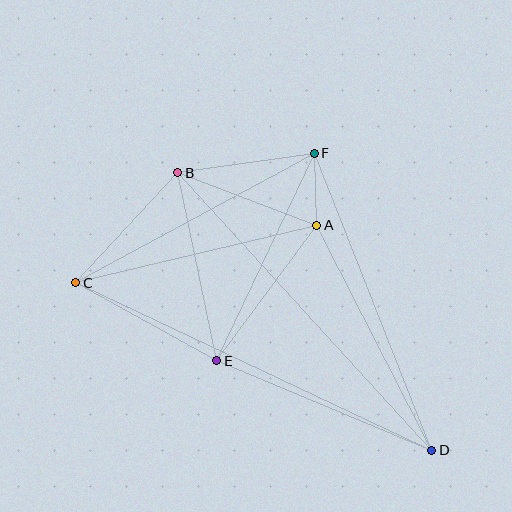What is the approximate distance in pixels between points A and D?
The distance between A and D is approximately 253 pixels.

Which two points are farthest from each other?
Points C and D are farthest from each other.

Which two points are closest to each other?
Points A and F are closest to each other.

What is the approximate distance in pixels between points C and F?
The distance between C and F is approximately 272 pixels.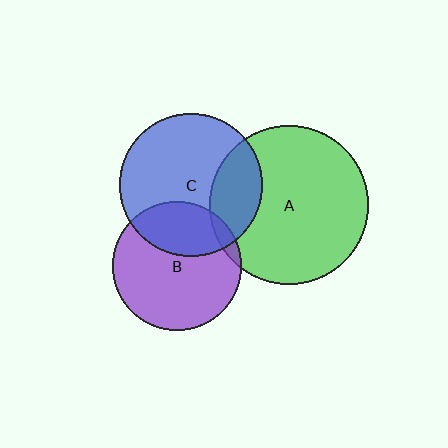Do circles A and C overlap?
Yes.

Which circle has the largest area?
Circle A (green).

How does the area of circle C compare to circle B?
Approximately 1.2 times.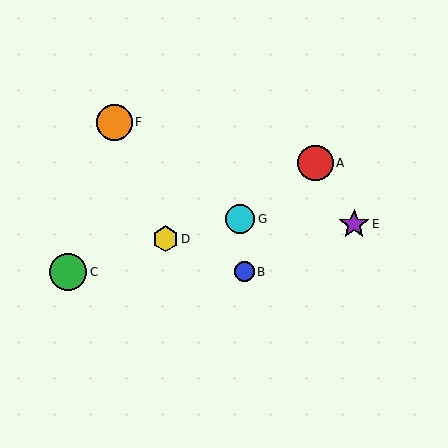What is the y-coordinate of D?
Object D is at y≈239.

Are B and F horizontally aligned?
No, B is at y≈272 and F is at y≈122.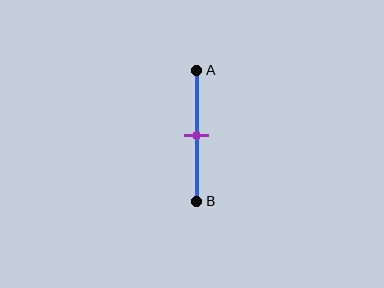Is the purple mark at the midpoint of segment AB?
Yes, the mark is approximately at the midpoint.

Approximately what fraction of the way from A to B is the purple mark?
The purple mark is approximately 50% of the way from A to B.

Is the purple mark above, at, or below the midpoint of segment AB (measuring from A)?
The purple mark is approximately at the midpoint of segment AB.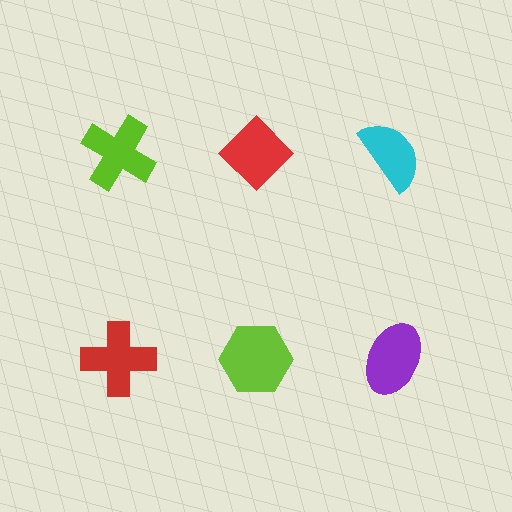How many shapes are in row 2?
3 shapes.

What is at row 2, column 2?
A lime hexagon.